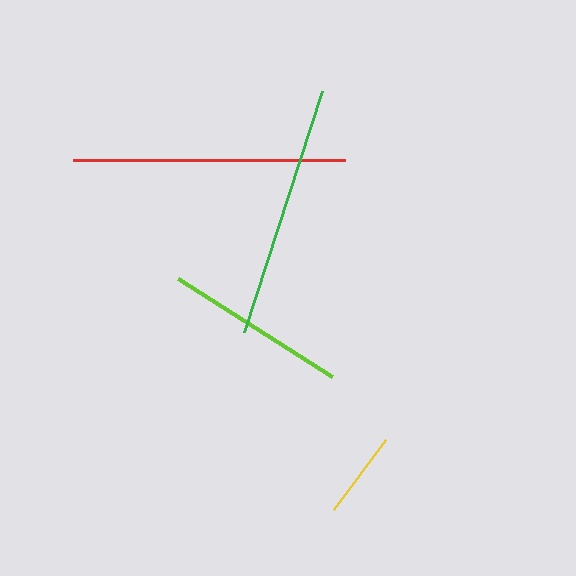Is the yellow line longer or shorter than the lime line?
The lime line is longer than the yellow line.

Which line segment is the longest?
The red line is the longest at approximately 272 pixels.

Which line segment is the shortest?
The yellow line is the shortest at approximately 87 pixels.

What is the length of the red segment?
The red segment is approximately 272 pixels long.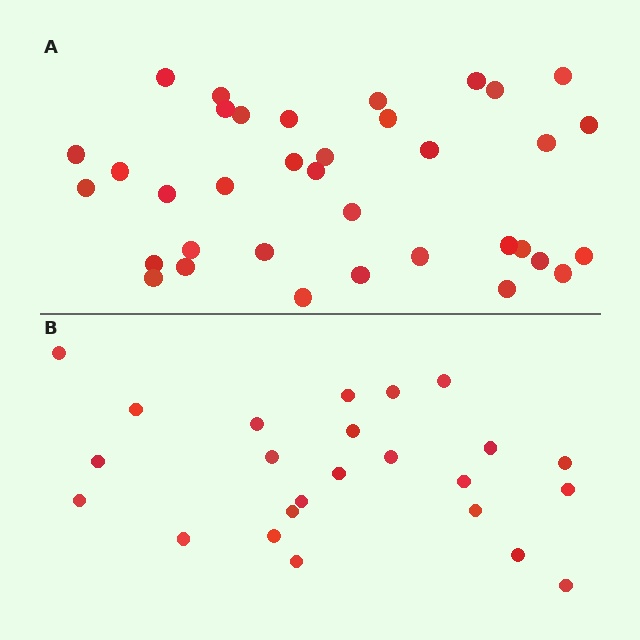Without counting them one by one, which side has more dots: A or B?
Region A (the top region) has more dots.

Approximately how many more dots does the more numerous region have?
Region A has roughly 12 or so more dots than region B.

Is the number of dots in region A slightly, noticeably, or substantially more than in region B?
Region A has substantially more. The ratio is roughly 1.5 to 1.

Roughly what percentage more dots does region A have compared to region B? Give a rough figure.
About 50% more.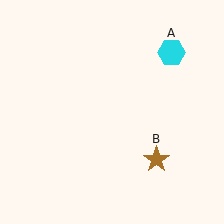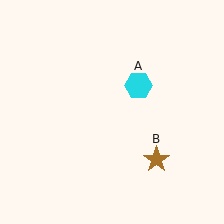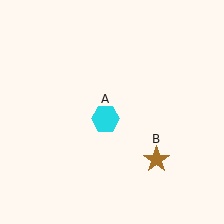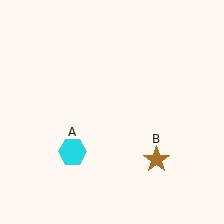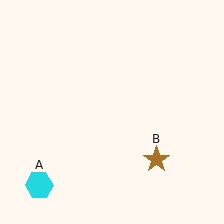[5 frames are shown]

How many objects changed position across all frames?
1 object changed position: cyan hexagon (object A).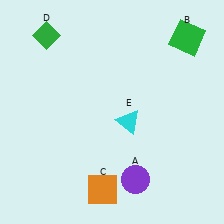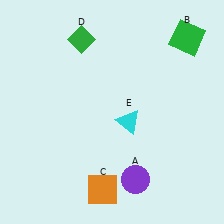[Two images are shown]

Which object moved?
The green diamond (D) moved right.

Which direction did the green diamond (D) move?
The green diamond (D) moved right.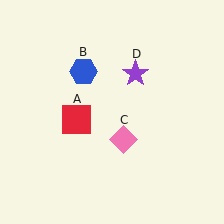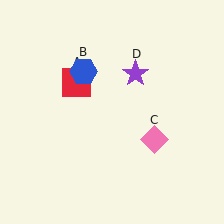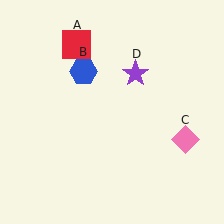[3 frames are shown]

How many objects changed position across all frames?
2 objects changed position: red square (object A), pink diamond (object C).